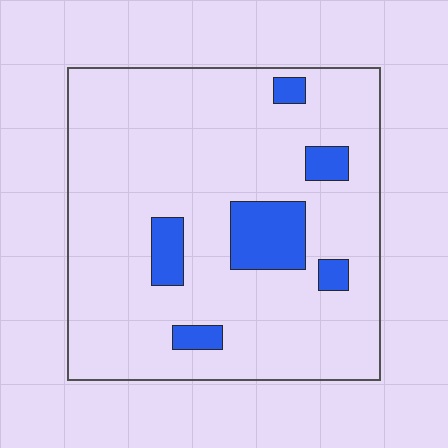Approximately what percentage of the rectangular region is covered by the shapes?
Approximately 10%.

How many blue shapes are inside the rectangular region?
6.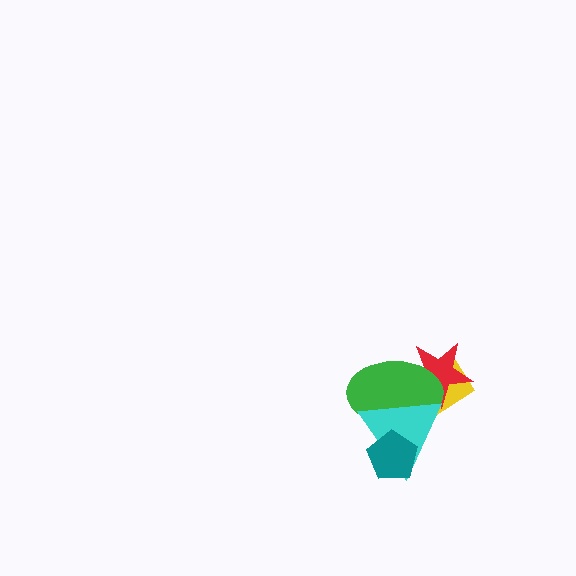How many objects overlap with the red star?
3 objects overlap with the red star.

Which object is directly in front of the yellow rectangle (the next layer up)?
The red star is directly in front of the yellow rectangle.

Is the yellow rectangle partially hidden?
Yes, it is partially covered by another shape.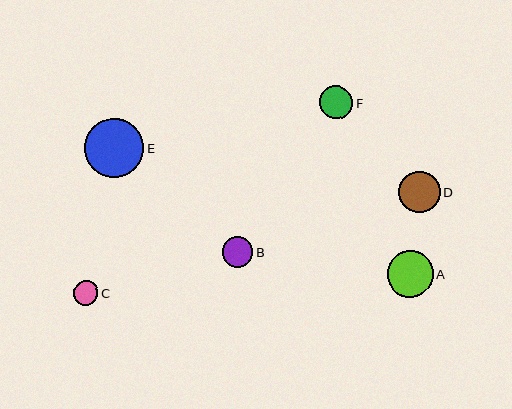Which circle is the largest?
Circle E is the largest with a size of approximately 59 pixels.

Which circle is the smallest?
Circle C is the smallest with a size of approximately 25 pixels.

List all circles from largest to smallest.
From largest to smallest: E, A, D, F, B, C.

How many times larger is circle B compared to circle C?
Circle B is approximately 1.2 times the size of circle C.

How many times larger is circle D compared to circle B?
Circle D is approximately 1.3 times the size of circle B.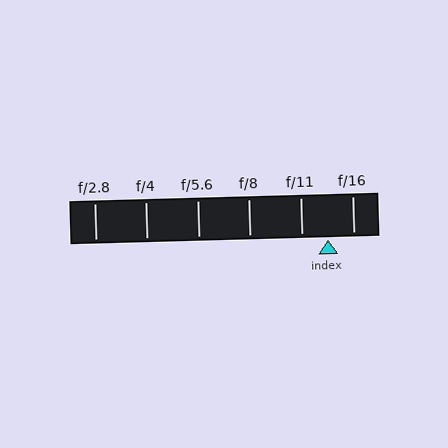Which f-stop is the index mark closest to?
The index mark is closest to f/16.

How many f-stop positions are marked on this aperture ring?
There are 6 f-stop positions marked.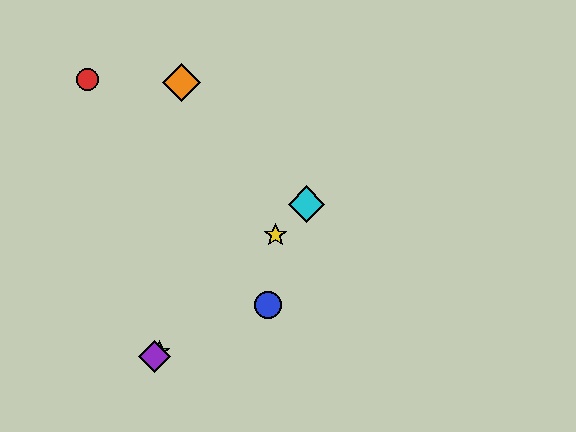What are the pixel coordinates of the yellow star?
The yellow star is at (275, 235).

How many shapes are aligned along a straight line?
4 shapes (the green star, the yellow star, the purple diamond, the cyan diamond) are aligned along a straight line.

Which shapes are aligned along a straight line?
The green star, the yellow star, the purple diamond, the cyan diamond are aligned along a straight line.